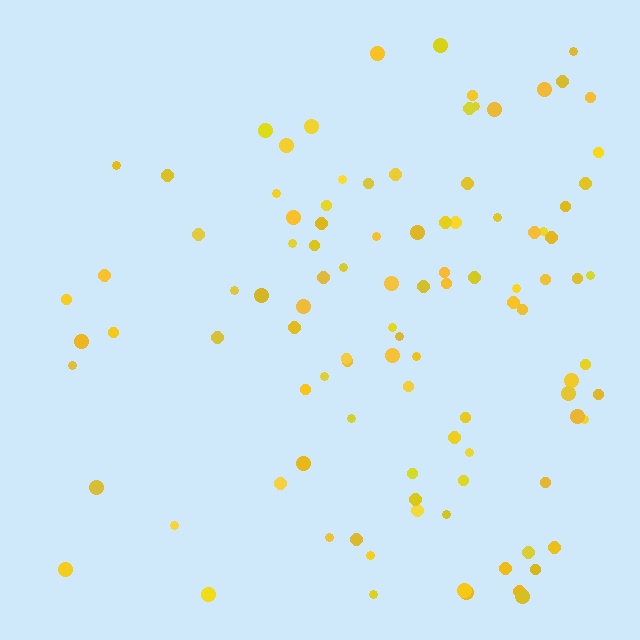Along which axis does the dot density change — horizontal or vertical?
Horizontal.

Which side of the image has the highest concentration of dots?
The right.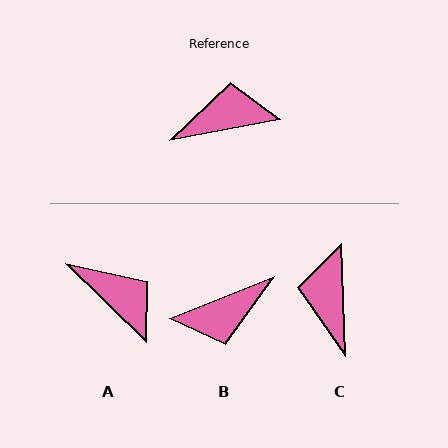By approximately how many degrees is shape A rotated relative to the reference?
Approximately 55 degrees clockwise.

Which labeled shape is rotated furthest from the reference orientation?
B, about 169 degrees away.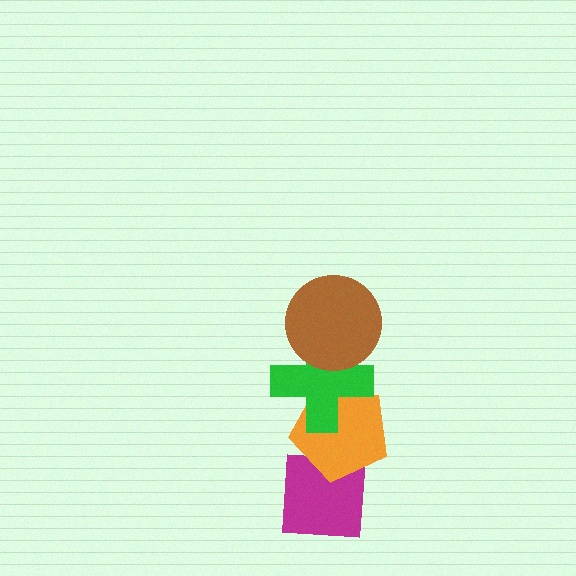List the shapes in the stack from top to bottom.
From top to bottom: the brown circle, the green cross, the orange pentagon, the magenta square.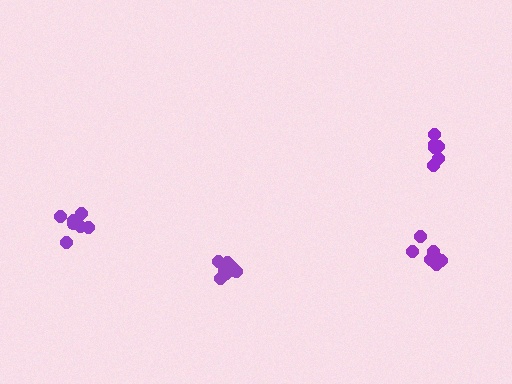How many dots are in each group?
Group 1: 7 dots, Group 2: 10 dots, Group 3: 6 dots, Group 4: 11 dots (34 total).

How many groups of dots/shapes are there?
There are 4 groups.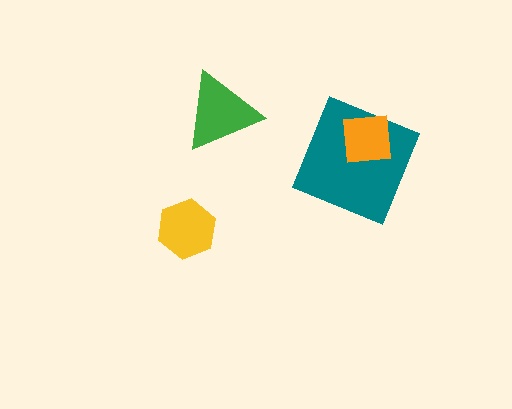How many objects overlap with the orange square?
1 object overlaps with the orange square.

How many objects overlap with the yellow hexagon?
0 objects overlap with the yellow hexagon.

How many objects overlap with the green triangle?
0 objects overlap with the green triangle.